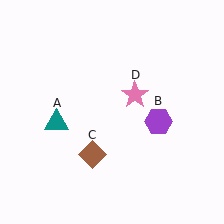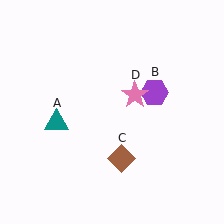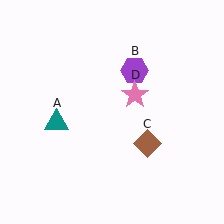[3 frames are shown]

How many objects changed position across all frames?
2 objects changed position: purple hexagon (object B), brown diamond (object C).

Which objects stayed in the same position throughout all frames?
Teal triangle (object A) and pink star (object D) remained stationary.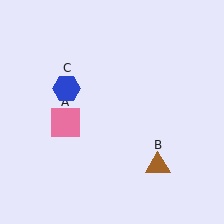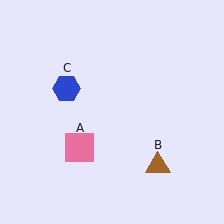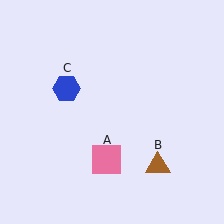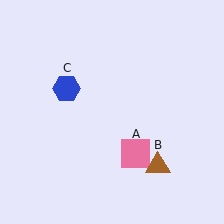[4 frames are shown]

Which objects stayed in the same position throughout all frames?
Brown triangle (object B) and blue hexagon (object C) remained stationary.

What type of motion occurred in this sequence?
The pink square (object A) rotated counterclockwise around the center of the scene.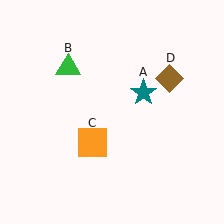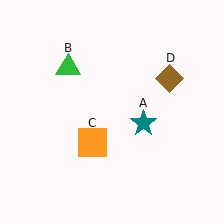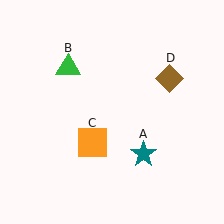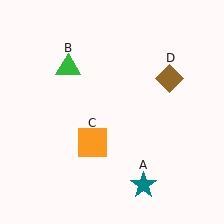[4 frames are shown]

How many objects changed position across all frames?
1 object changed position: teal star (object A).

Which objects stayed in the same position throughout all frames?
Green triangle (object B) and orange square (object C) and brown diamond (object D) remained stationary.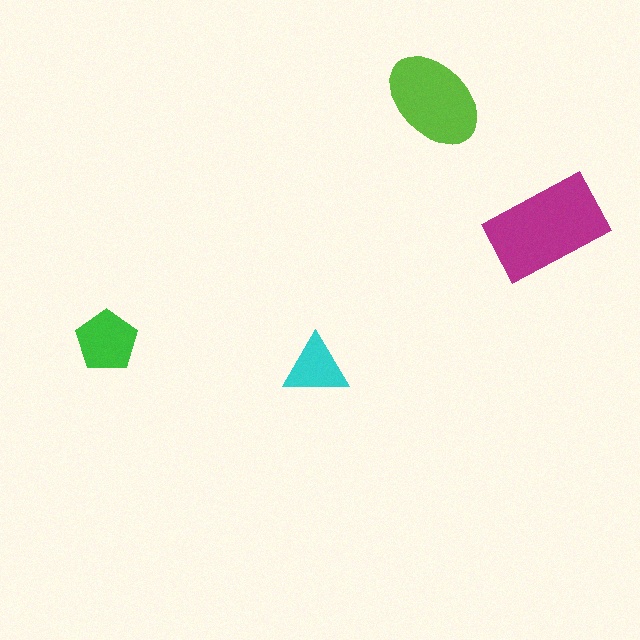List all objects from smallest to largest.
The cyan triangle, the green pentagon, the lime ellipse, the magenta rectangle.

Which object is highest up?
The lime ellipse is topmost.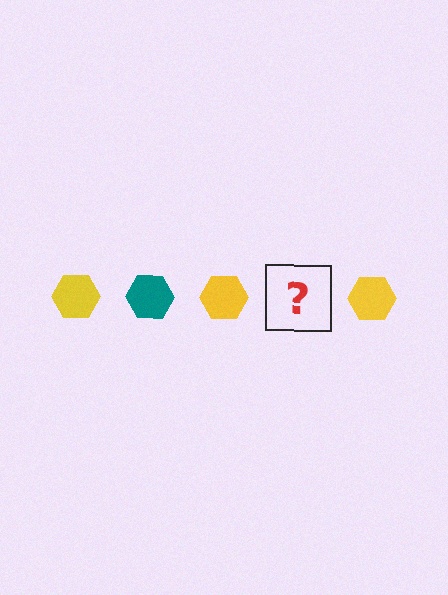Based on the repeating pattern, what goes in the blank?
The blank should be a teal hexagon.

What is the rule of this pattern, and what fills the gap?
The rule is that the pattern cycles through yellow, teal hexagons. The gap should be filled with a teal hexagon.